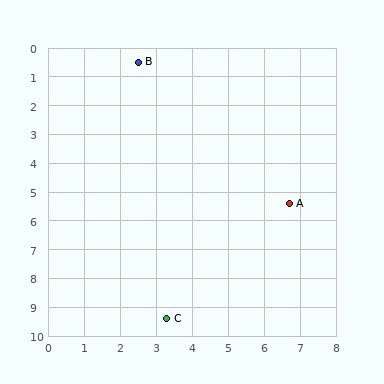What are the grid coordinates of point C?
Point C is at approximately (3.3, 9.4).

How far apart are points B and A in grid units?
Points B and A are about 6.5 grid units apart.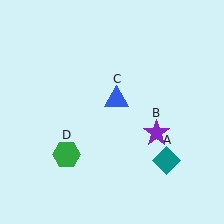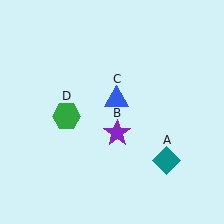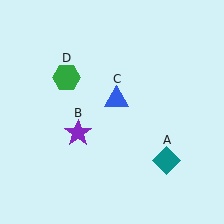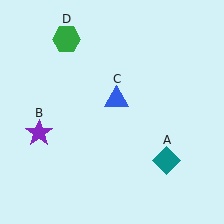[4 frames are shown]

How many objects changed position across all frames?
2 objects changed position: purple star (object B), green hexagon (object D).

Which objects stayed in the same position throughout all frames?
Teal diamond (object A) and blue triangle (object C) remained stationary.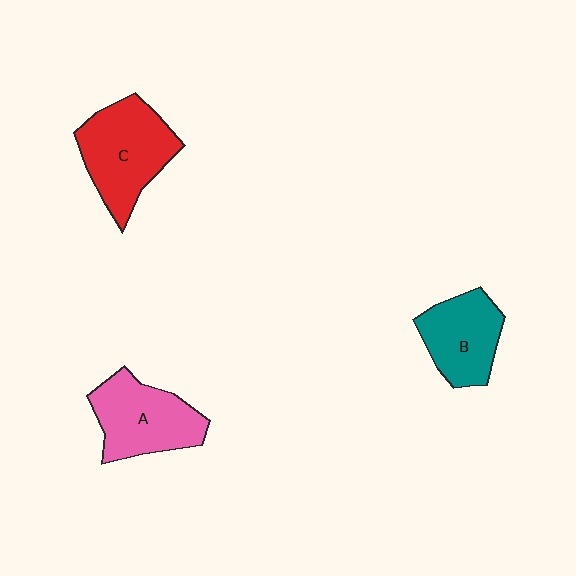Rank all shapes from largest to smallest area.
From largest to smallest: C (red), A (pink), B (teal).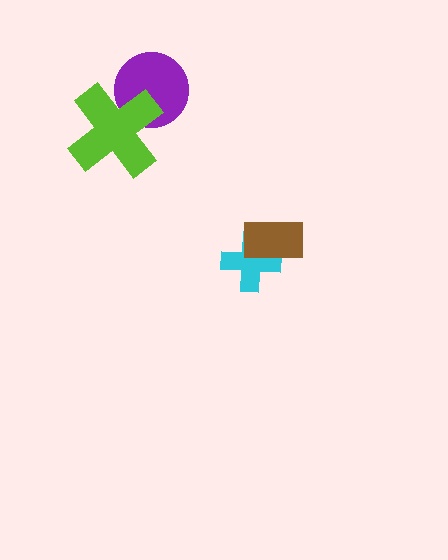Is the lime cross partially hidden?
No, no other shape covers it.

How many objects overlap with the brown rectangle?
1 object overlaps with the brown rectangle.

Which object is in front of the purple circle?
The lime cross is in front of the purple circle.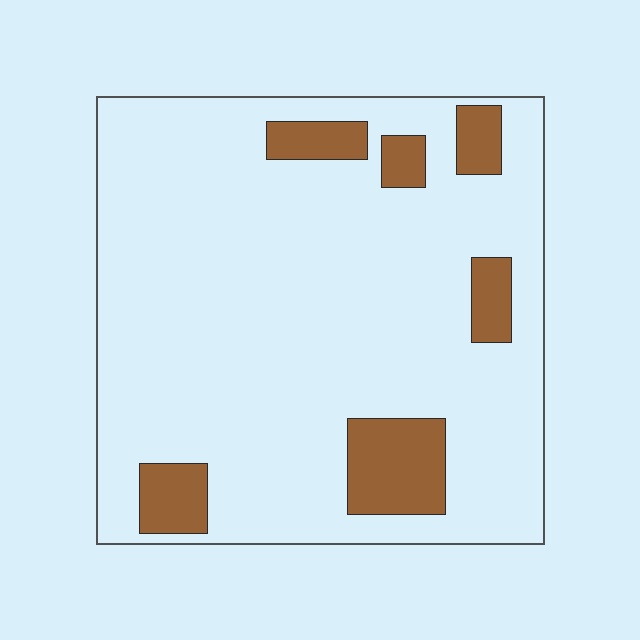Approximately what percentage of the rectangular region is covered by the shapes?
Approximately 15%.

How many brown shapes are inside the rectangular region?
6.